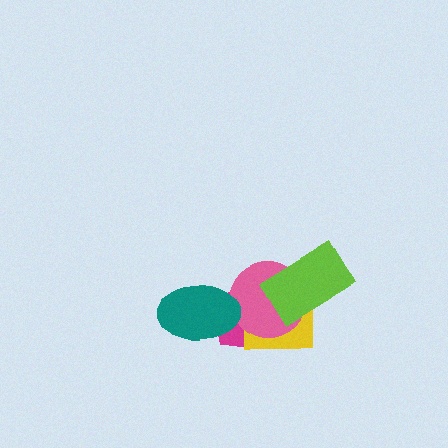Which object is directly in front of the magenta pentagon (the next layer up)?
The yellow rectangle is directly in front of the magenta pentagon.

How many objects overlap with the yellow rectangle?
3 objects overlap with the yellow rectangle.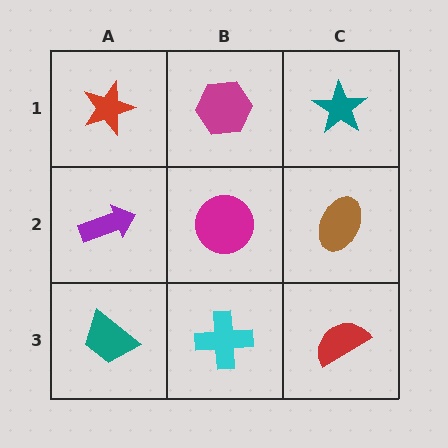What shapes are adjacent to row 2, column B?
A magenta hexagon (row 1, column B), a cyan cross (row 3, column B), a purple arrow (row 2, column A), a brown ellipse (row 2, column C).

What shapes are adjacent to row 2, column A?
A red star (row 1, column A), a teal trapezoid (row 3, column A), a magenta circle (row 2, column B).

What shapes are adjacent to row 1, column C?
A brown ellipse (row 2, column C), a magenta hexagon (row 1, column B).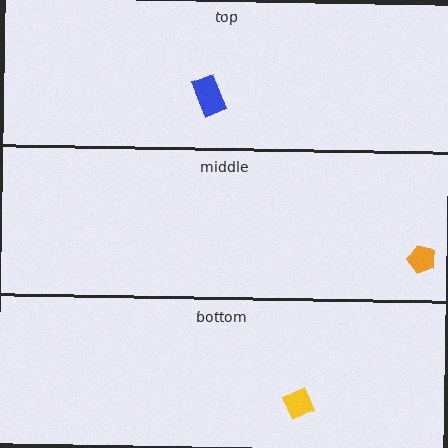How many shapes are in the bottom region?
1.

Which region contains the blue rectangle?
The top region.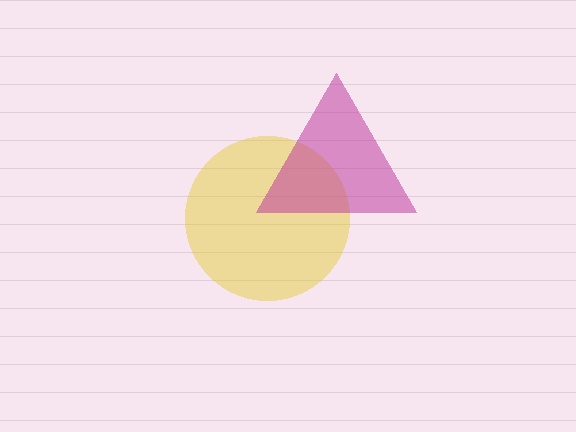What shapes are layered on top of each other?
The layered shapes are: a yellow circle, a magenta triangle.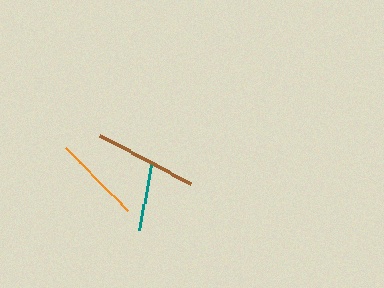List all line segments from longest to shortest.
From longest to shortest: brown, orange, teal.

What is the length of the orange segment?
The orange segment is approximately 90 pixels long.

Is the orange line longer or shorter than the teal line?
The orange line is longer than the teal line.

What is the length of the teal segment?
The teal segment is approximately 66 pixels long.